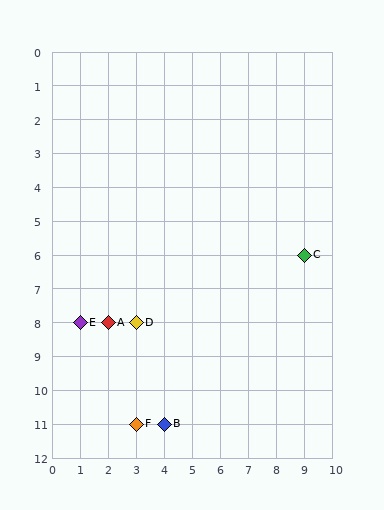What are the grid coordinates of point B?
Point B is at grid coordinates (4, 11).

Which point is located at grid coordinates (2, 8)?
Point A is at (2, 8).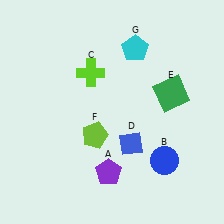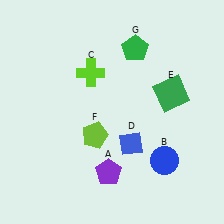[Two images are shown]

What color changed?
The pentagon (G) changed from cyan in Image 1 to green in Image 2.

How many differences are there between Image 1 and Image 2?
There is 1 difference between the two images.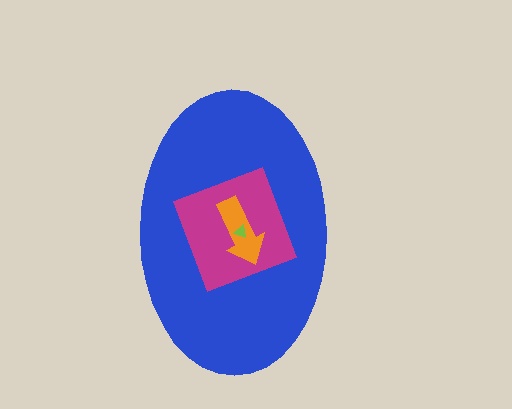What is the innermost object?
The lime triangle.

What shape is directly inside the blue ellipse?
The magenta square.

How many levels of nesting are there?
4.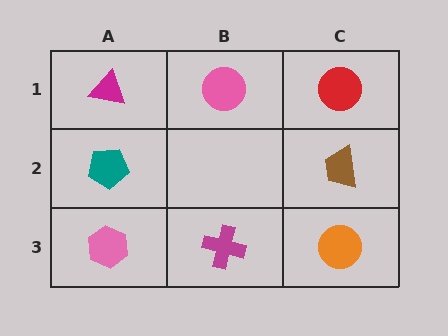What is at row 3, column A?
A pink hexagon.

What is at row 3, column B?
A magenta cross.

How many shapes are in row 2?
2 shapes.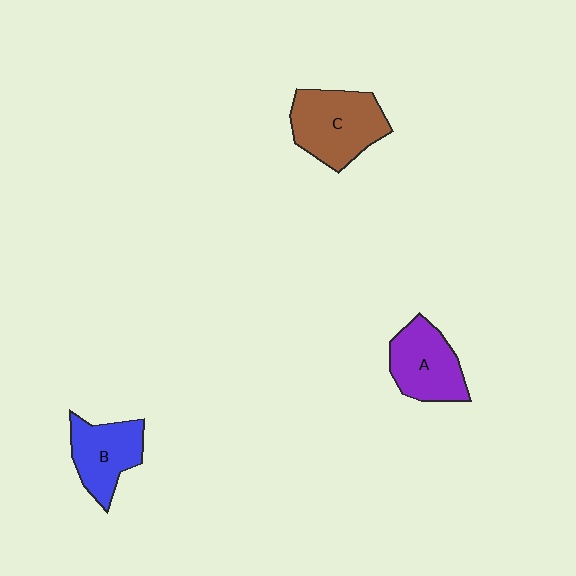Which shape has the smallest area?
Shape B (blue).